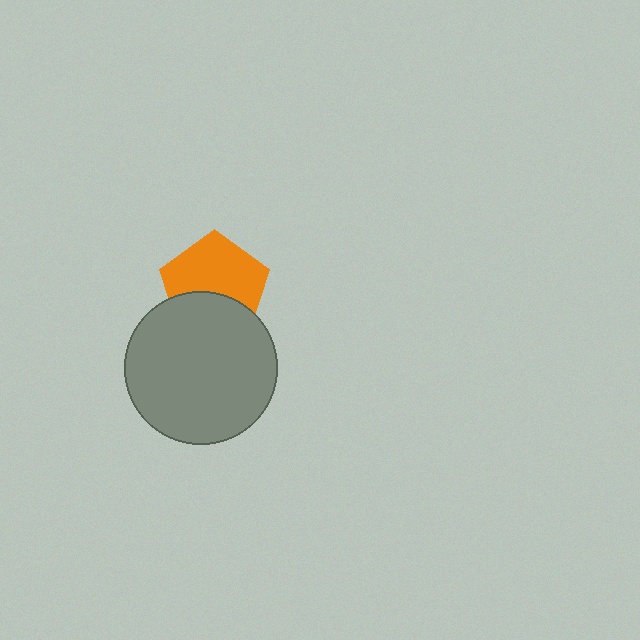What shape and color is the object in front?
The object in front is a gray circle.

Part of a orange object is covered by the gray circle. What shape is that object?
It is a pentagon.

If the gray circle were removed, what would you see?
You would see the complete orange pentagon.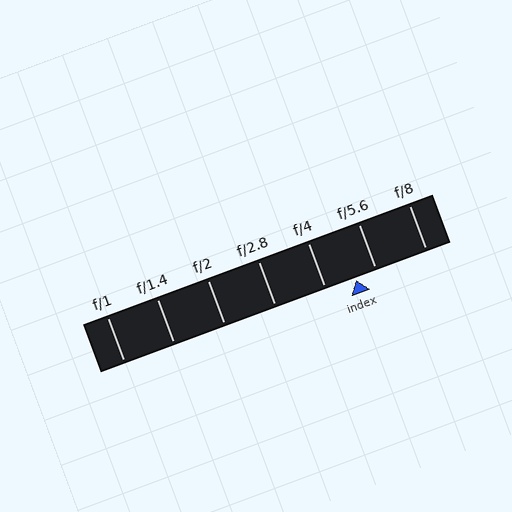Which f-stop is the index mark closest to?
The index mark is closest to f/5.6.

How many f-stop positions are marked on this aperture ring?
There are 7 f-stop positions marked.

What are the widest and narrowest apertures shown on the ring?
The widest aperture shown is f/1 and the narrowest is f/8.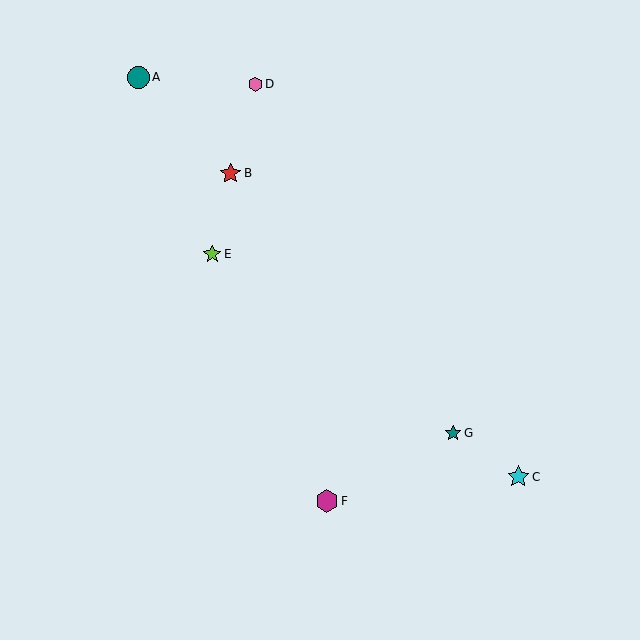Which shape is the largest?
The magenta hexagon (labeled F) is the largest.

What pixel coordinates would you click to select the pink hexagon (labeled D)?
Click at (255, 84) to select the pink hexagon D.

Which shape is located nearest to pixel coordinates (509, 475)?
The cyan star (labeled C) at (518, 477) is nearest to that location.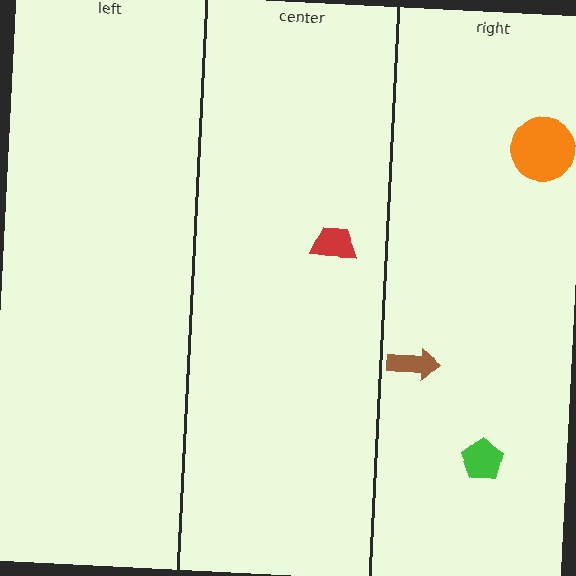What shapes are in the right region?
The brown arrow, the orange circle, the green pentagon.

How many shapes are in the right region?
3.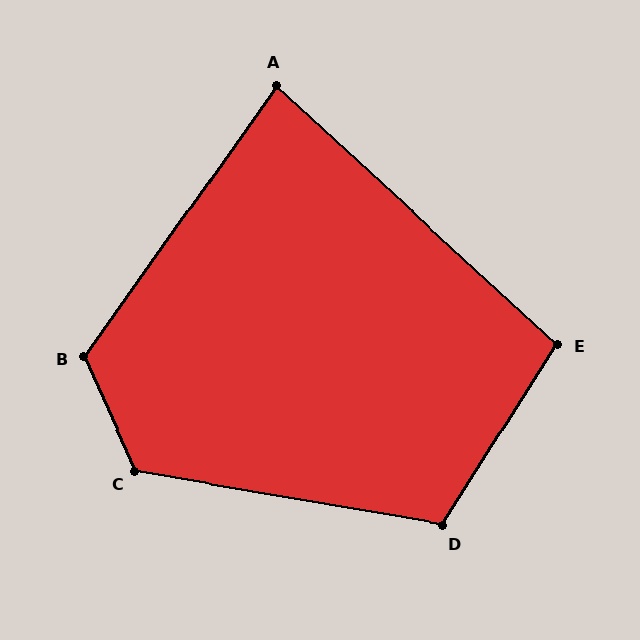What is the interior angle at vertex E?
Approximately 100 degrees (obtuse).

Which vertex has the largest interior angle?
C, at approximately 124 degrees.